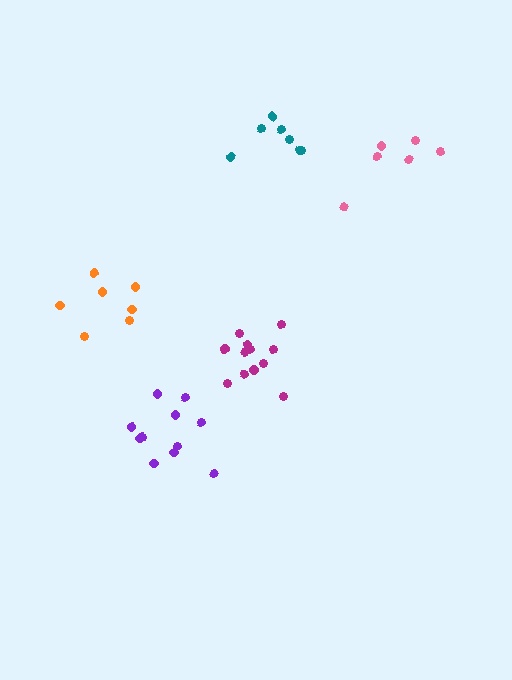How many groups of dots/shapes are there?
There are 5 groups.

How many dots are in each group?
Group 1: 7 dots, Group 2: 12 dots, Group 3: 11 dots, Group 4: 6 dots, Group 5: 7 dots (43 total).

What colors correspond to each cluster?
The clusters are colored: teal, magenta, purple, pink, orange.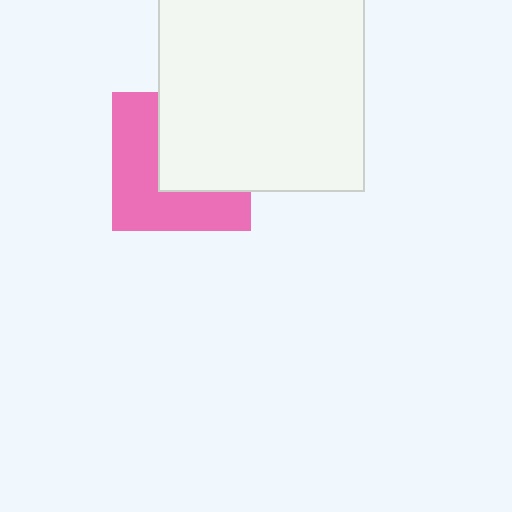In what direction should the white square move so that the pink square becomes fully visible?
The white square should move toward the upper-right. That is the shortest direction to clear the overlap and leave the pink square fully visible.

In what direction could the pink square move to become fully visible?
The pink square could move toward the lower-left. That would shift it out from behind the white square entirely.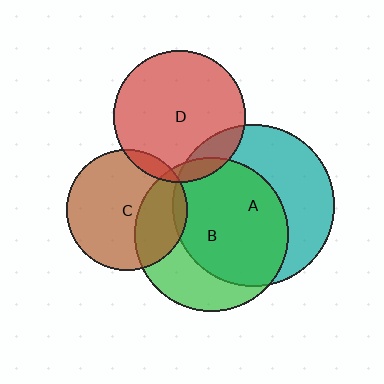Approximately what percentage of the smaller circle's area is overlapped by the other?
Approximately 30%.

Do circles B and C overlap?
Yes.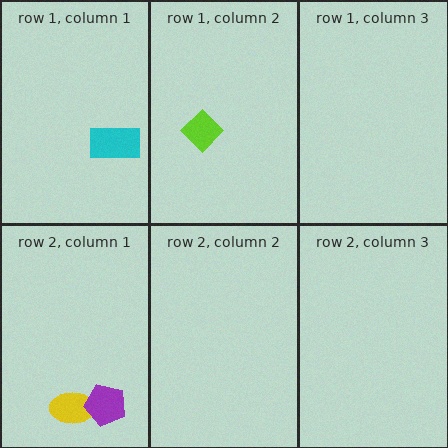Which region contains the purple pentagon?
The row 2, column 1 region.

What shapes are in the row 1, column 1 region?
The cyan rectangle.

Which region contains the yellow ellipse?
The row 2, column 1 region.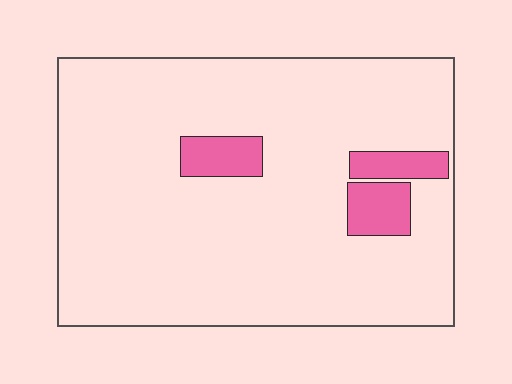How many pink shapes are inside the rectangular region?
3.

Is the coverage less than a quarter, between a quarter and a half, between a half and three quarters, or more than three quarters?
Less than a quarter.